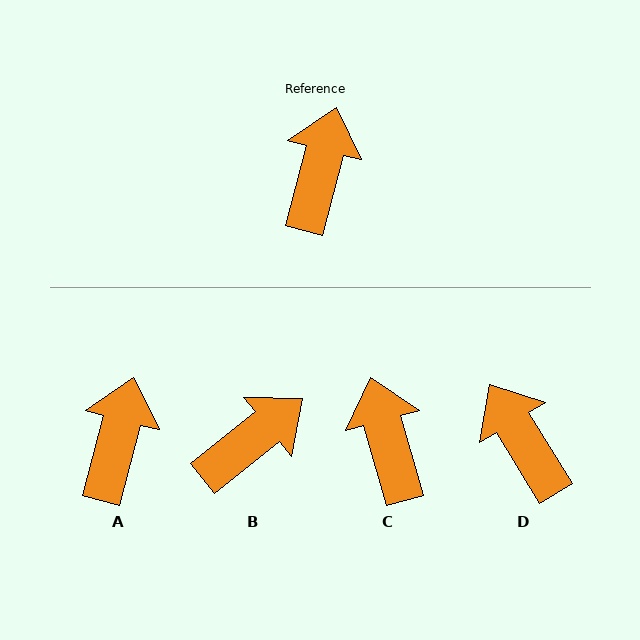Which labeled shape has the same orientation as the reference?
A.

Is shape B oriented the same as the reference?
No, it is off by about 36 degrees.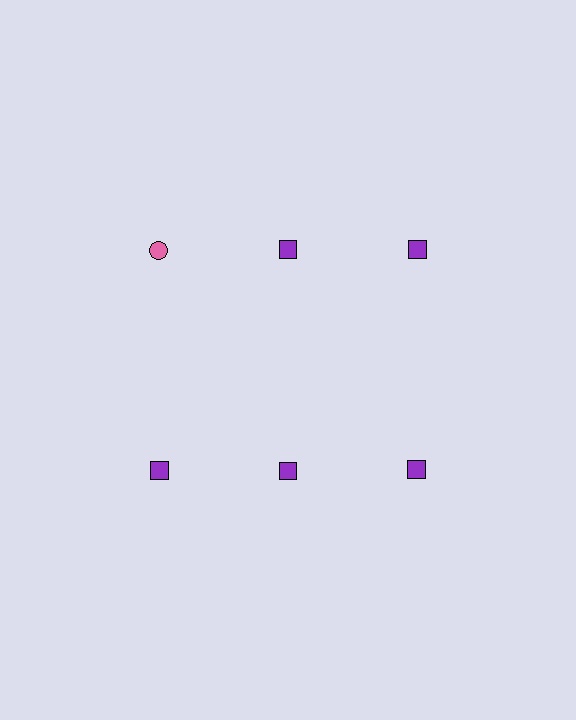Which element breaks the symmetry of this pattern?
The pink circle in the top row, leftmost column breaks the symmetry. All other shapes are purple squares.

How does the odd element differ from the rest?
It differs in both color (pink instead of purple) and shape (circle instead of square).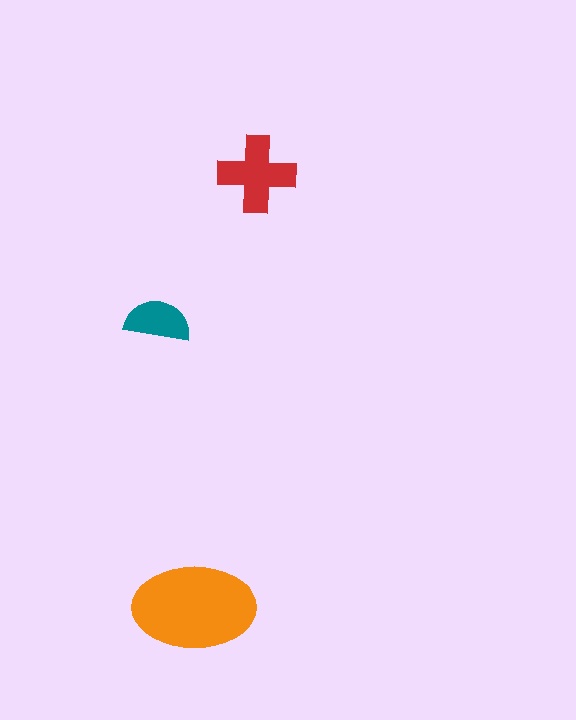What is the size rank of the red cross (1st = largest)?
2nd.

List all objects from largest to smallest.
The orange ellipse, the red cross, the teal semicircle.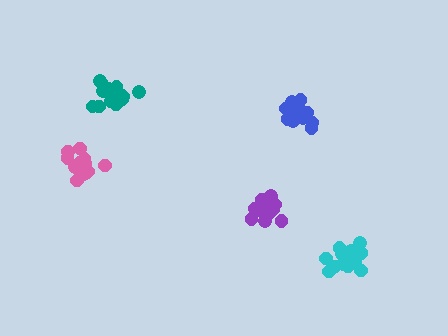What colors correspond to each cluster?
The clusters are colored: teal, cyan, purple, pink, blue.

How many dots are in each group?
Group 1: 16 dots, Group 2: 15 dots, Group 3: 14 dots, Group 4: 14 dots, Group 5: 14 dots (73 total).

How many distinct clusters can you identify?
There are 5 distinct clusters.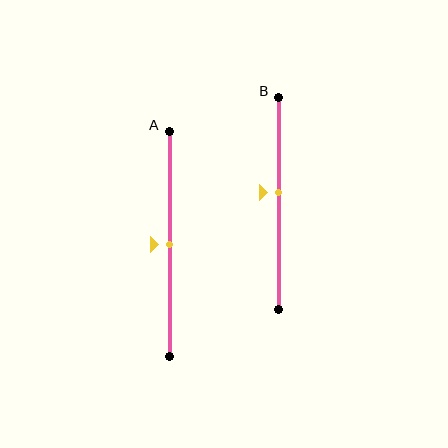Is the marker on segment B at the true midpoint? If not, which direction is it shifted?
No, the marker on segment B is shifted upward by about 5% of the segment length.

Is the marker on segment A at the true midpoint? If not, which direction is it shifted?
Yes, the marker on segment A is at the true midpoint.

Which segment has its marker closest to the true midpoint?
Segment A has its marker closest to the true midpoint.